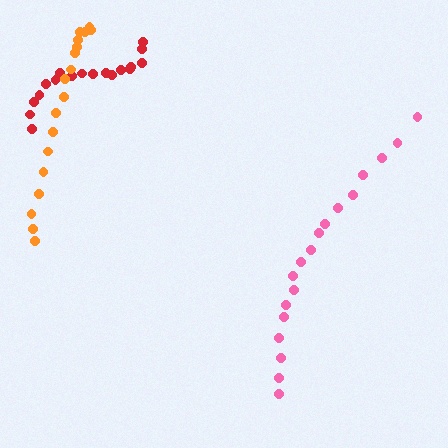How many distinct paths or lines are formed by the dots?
There are 3 distinct paths.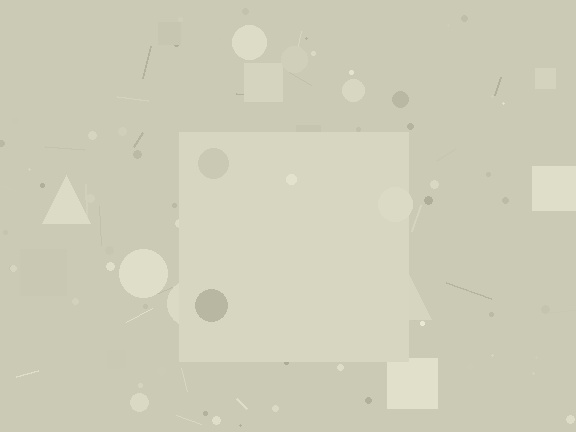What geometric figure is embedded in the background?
A square is embedded in the background.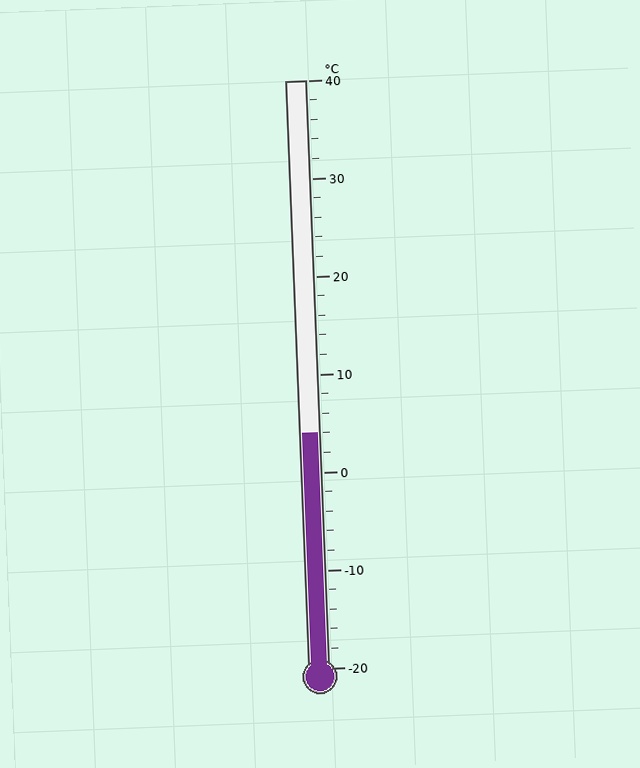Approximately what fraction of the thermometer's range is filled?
The thermometer is filled to approximately 40% of its range.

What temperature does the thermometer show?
The thermometer shows approximately 4°C.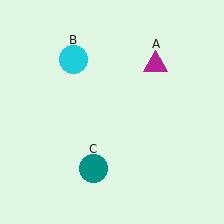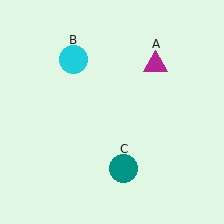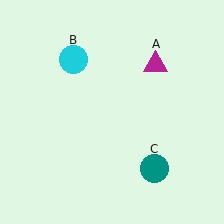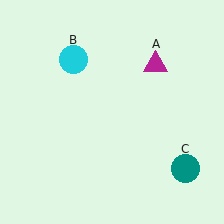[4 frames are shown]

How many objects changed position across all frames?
1 object changed position: teal circle (object C).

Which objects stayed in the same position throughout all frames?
Magenta triangle (object A) and cyan circle (object B) remained stationary.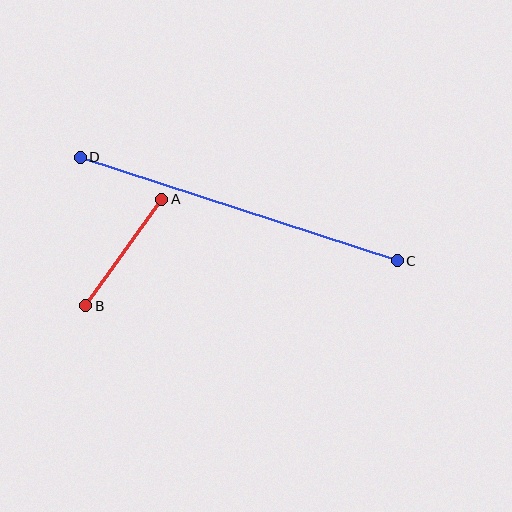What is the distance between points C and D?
The distance is approximately 333 pixels.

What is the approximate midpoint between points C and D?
The midpoint is at approximately (239, 209) pixels.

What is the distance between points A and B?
The distance is approximately 131 pixels.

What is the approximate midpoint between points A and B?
The midpoint is at approximately (124, 252) pixels.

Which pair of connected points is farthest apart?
Points C and D are farthest apart.